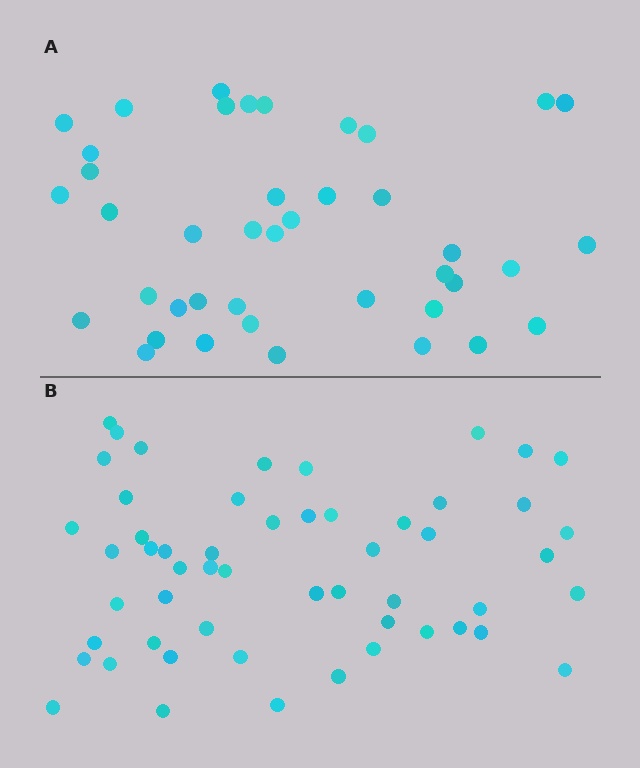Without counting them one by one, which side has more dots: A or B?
Region B (the bottom region) has more dots.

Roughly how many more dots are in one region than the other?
Region B has approximately 15 more dots than region A.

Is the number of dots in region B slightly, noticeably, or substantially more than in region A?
Region B has noticeably more, but not dramatically so. The ratio is roughly 1.3 to 1.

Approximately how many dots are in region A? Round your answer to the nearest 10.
About 40 dots. (The exact count is 41, which rounds to 40.)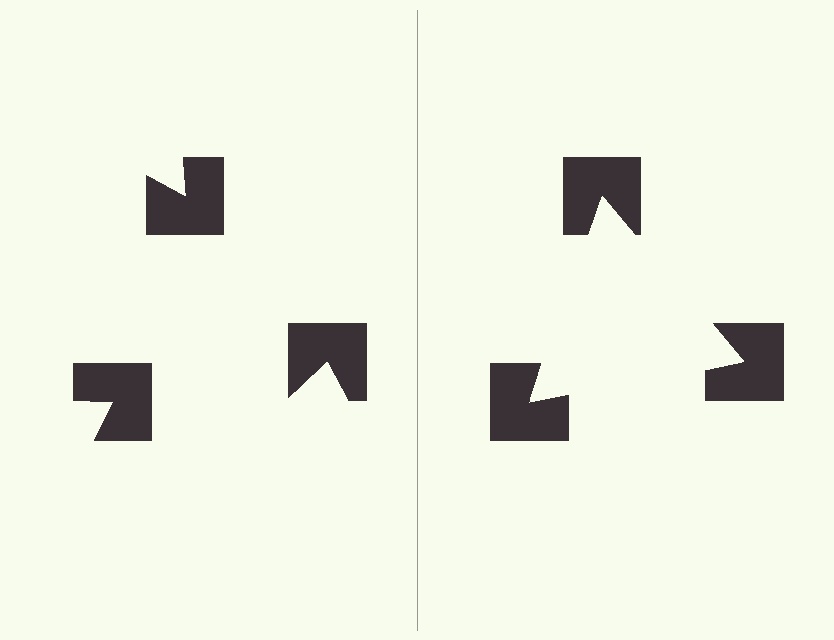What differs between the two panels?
The notched squares are positioned identically on both sides; only the wedge orientations differ. On the right they align to a triangle; on the left they are misaligned.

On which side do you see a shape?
An illusory triangle appears on the right side. On the left side the wedge cuts are rotated, so no coherent shape forms.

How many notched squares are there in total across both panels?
6 — 3 on each side.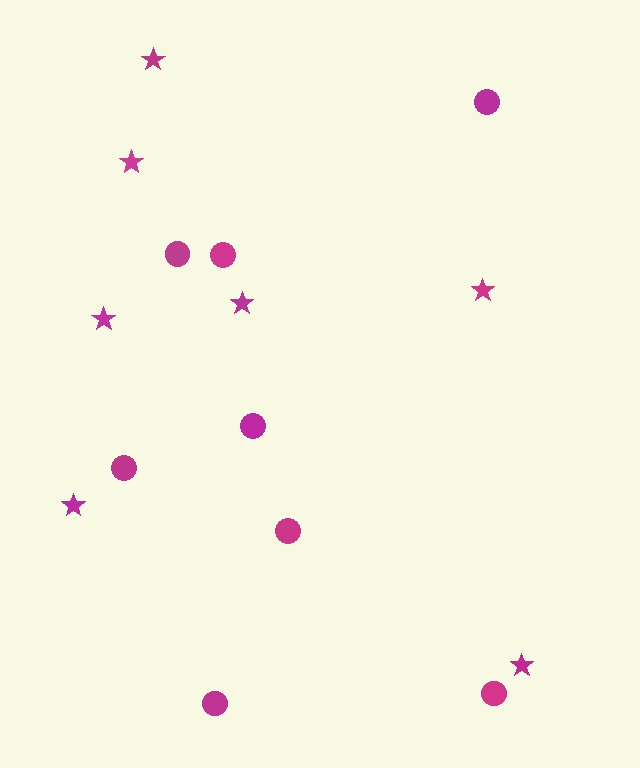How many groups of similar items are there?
There are 2 groups: one group of stars (7) and one group of circles (8).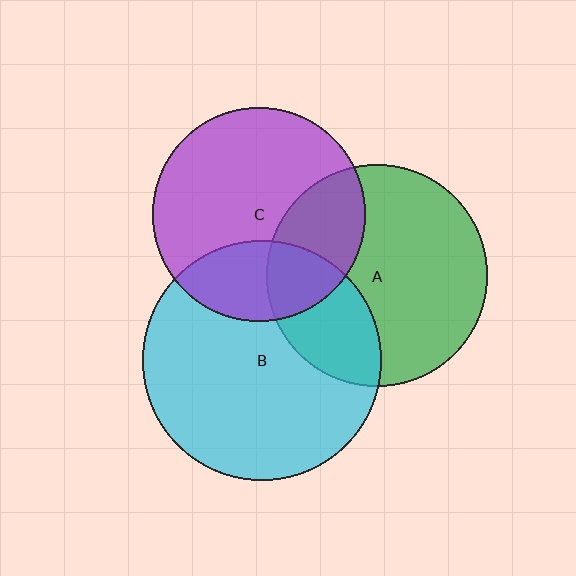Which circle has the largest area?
Circle B (cyan).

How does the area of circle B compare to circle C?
Approximately 1.3 times.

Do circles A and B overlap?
Yes.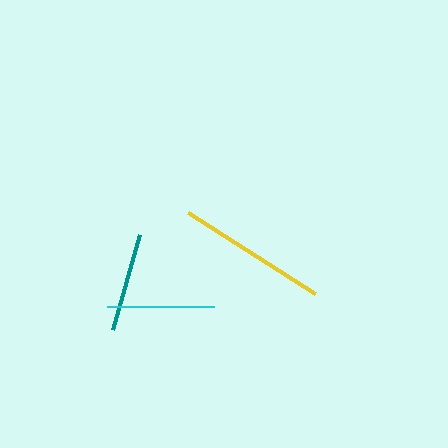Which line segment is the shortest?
The teal line is the shortest at approximately 99 pixels.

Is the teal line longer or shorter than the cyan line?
The cyan line is longer than the teal line.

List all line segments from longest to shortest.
From longest to shortest: yellow, cyan, teal.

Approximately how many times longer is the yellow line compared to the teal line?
The yellow line is approximately 1.5 times the length of the teal line.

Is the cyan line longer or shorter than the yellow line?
The yellow line is longer than the cyan line.